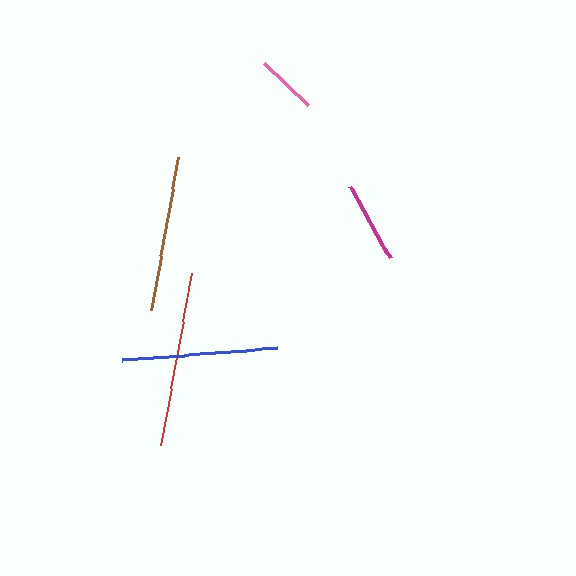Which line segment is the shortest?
The pink line is the shortest at approximately 61 pixels.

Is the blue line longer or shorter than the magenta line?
The blue line is longer than the magenta line.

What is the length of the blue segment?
The blue segment is approximately 156 pixels long.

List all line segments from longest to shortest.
From longest to shortest: red, blue, brown, magenta, pink.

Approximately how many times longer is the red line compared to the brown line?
The red line is approximately 1.1 times the length of the brown line.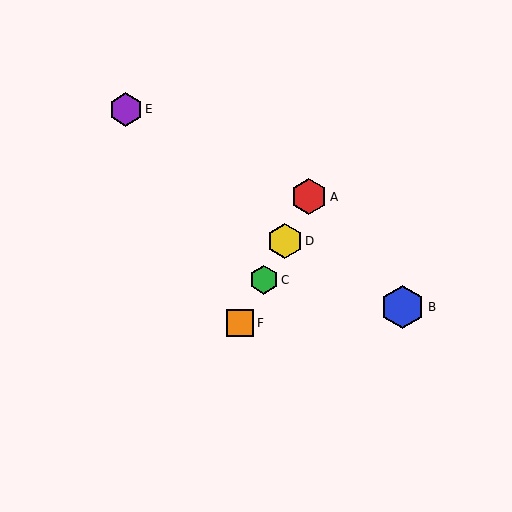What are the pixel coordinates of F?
Object F is at (240, 323).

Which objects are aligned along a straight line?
Objects A, C, D, F are aligned along a straight line.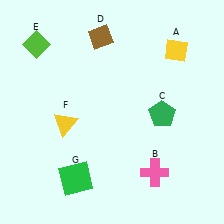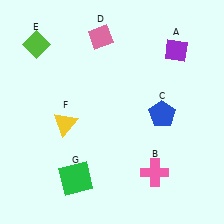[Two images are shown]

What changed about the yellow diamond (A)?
In Image 1, A is yellow. In Image 2, it changed to purple.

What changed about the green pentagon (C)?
In Image 1, C is green. In Image 2, it changed to blue.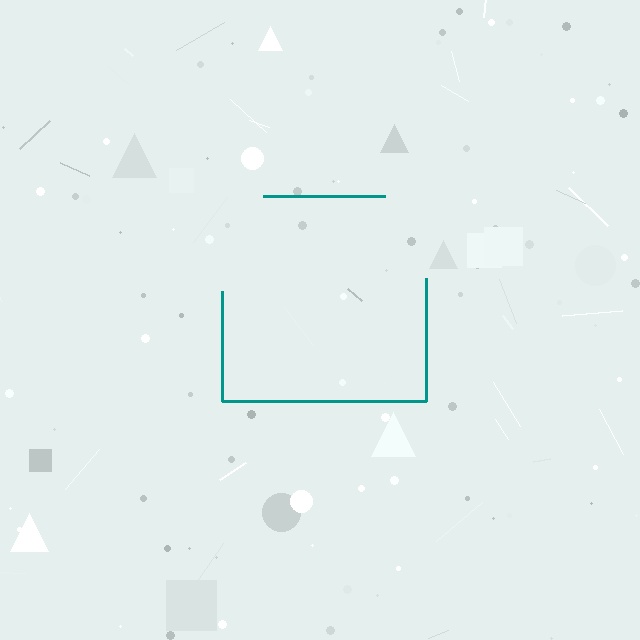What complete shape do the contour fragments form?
The contour fragments form a square.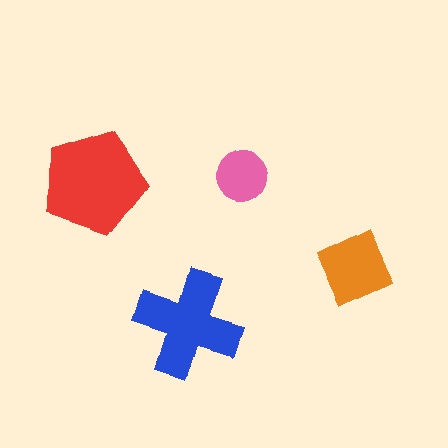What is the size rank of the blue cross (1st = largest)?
2nd.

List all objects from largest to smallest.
The red pentagon, the blue cross, the orange diamond, the pink circle.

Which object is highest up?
The pink circle is topmost.